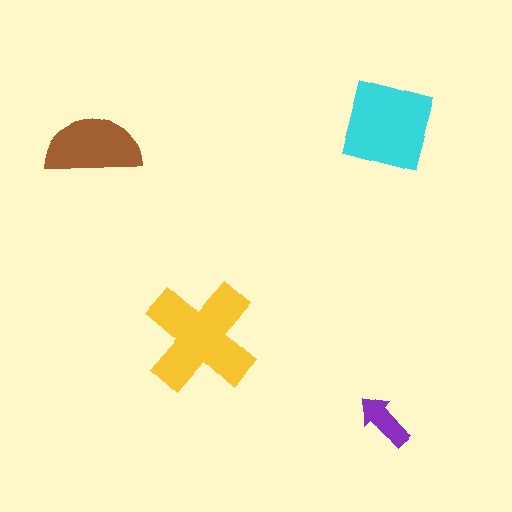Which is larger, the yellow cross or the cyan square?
The yellow cross.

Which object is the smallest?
The purple arrow.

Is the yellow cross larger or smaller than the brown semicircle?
Larger.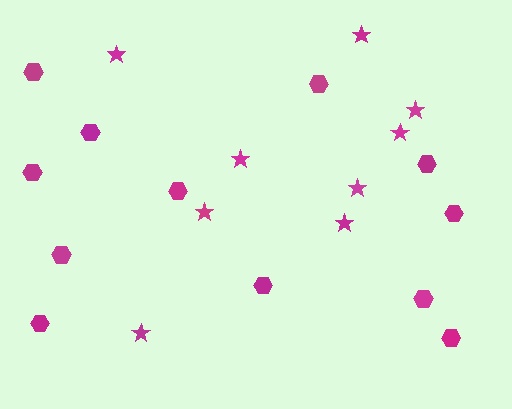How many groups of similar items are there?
There are 2 groups: one group of hexagons (12) and one group of stars (9).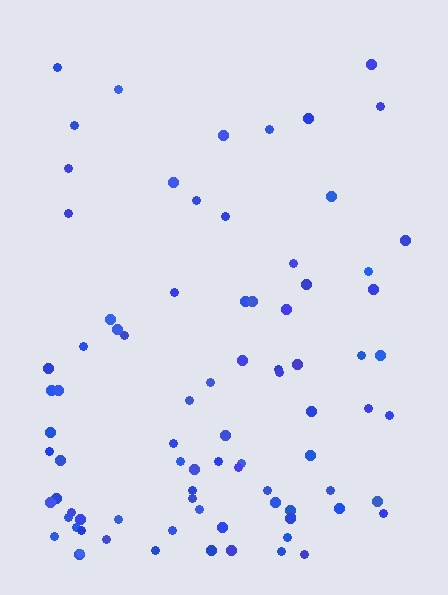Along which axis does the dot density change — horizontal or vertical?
Vertical.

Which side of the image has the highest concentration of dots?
The bottom.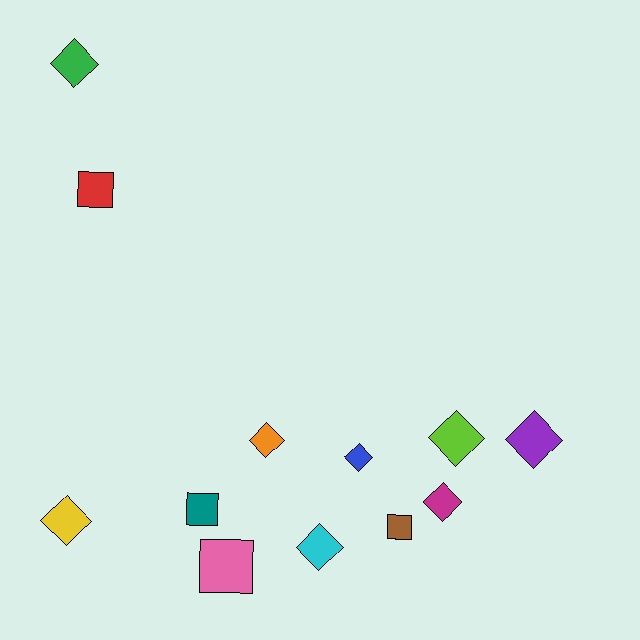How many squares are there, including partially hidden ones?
There are 4 squares.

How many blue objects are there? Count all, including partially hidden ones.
There is 1 blue object.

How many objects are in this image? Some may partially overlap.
There are 12 objects.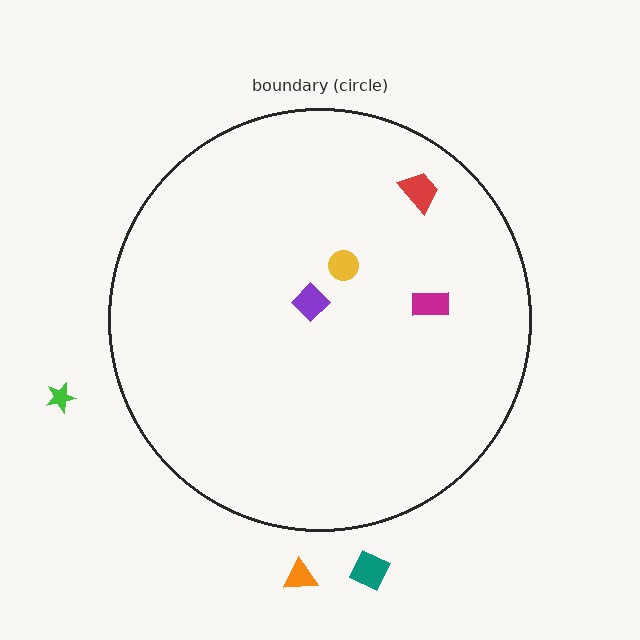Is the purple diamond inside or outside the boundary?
Inside.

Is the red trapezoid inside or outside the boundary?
Inside.